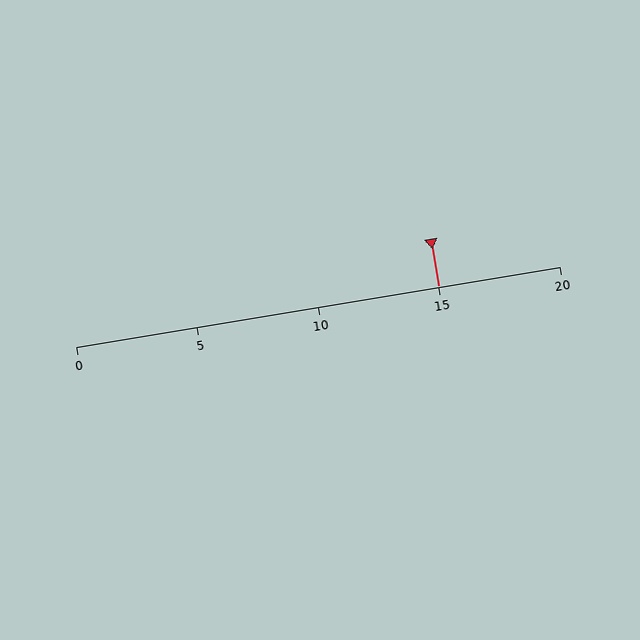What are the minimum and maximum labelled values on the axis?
The axis runs from 0 to 20.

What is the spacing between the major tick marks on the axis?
The major ticks are spaced 5 apart.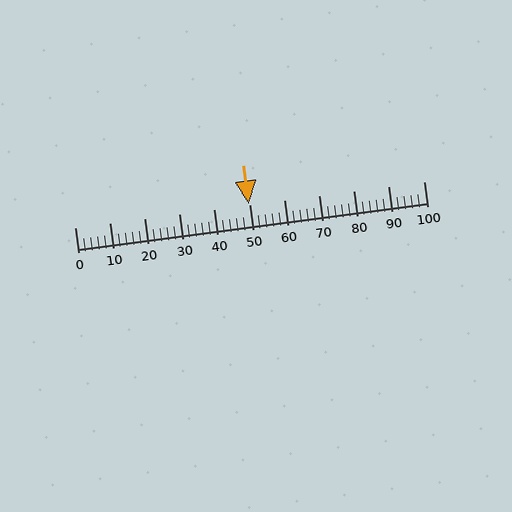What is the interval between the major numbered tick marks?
The major tick marks are spaced 10 units apart.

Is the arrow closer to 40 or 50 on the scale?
The arrow is closer to 50.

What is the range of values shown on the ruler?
The ruler shows values from 0 to 100.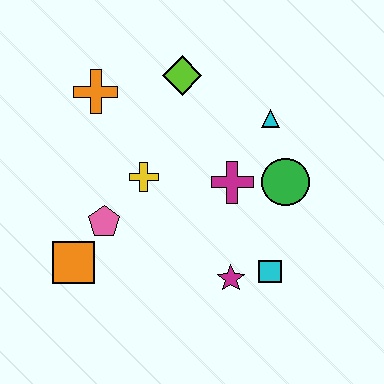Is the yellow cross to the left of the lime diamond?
Yes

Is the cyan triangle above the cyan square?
Yes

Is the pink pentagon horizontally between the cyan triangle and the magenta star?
No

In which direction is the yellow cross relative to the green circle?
The yellow cross is to the left of the green circle.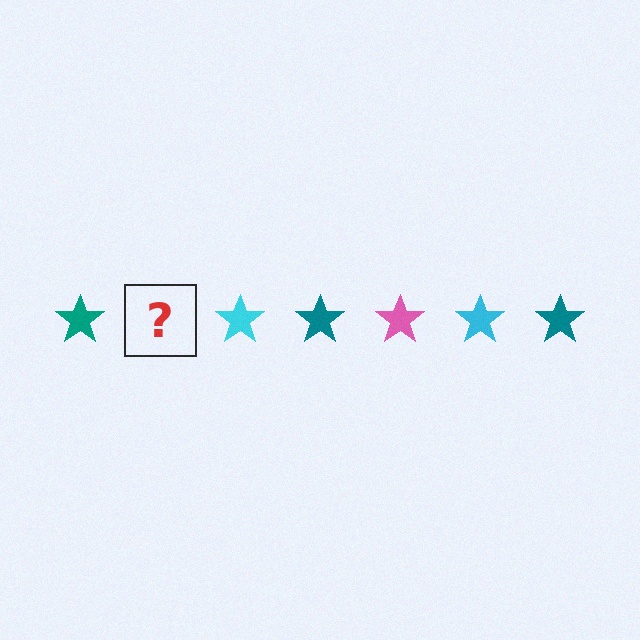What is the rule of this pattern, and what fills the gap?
The rule is that the pattern cycles through teal, pink, cyan stars. The gap should be filled with a pink star.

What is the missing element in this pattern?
The missing element is a pink star.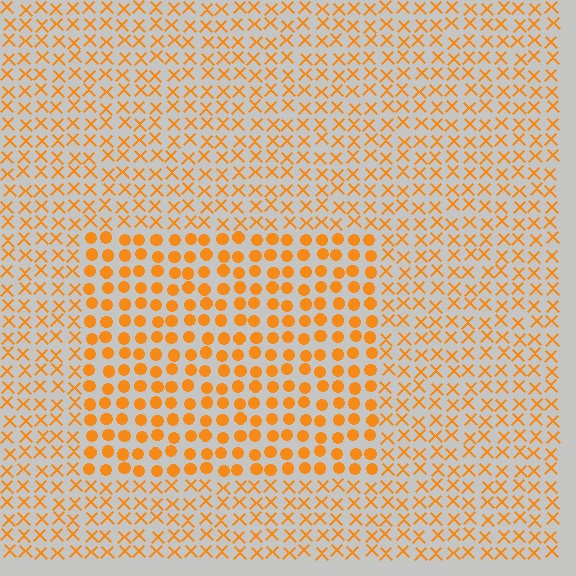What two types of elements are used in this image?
The image uses circles inside the rectangle region and X marks outside it.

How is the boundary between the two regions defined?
The boundary is defined by a change in element shape: circles inside vs. X marks outside. All elements share the same color and spacing.